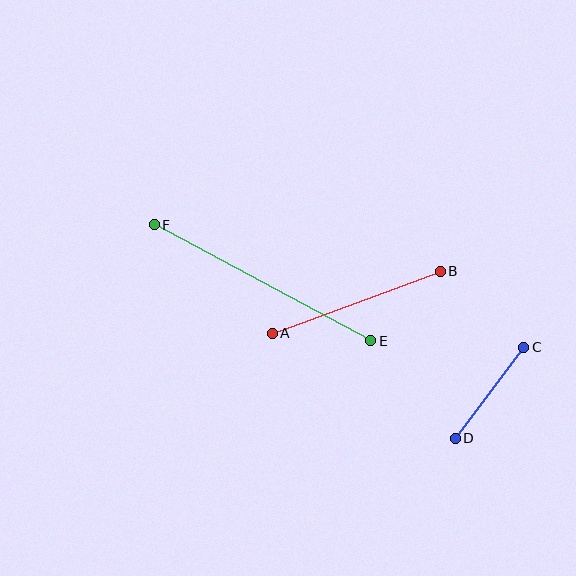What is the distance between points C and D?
The distance is approximately 114 pixels.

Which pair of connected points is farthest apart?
Points E and F are farthest apart.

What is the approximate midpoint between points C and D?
The midpoint is at approximately (490, 393) pixels.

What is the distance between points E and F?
The distance is approximately 245 pixels.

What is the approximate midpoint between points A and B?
The midpoint is at approximately (356, 302) pixels.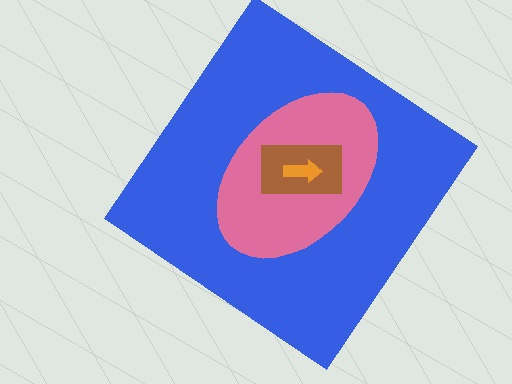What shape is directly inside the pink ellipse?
The brown rectangle.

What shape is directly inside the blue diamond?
The pink ellipse.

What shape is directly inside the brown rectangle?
The orange arrow.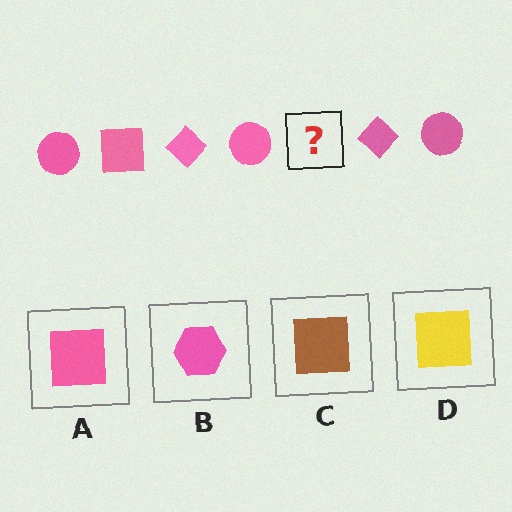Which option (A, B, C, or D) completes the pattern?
A.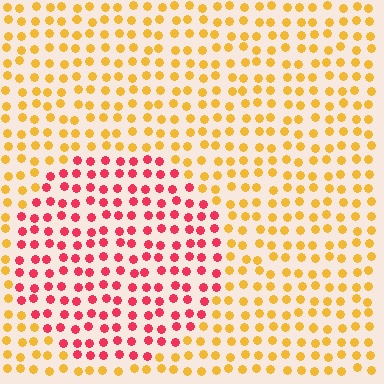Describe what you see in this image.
The image is filled with small yellow elements in a uniform arrangement. A circle-shaped region is visible where the elements are tinted to a slightly different hue, forming a subtle color boundary.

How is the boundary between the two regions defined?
The boundary is defined purely by a slight shift in hue (about 55 degrees). Spacing, size, and orientation are identical on both sides.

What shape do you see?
I see a circle.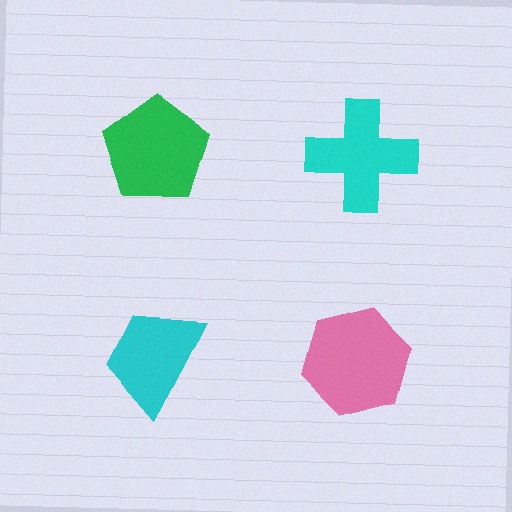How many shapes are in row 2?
2 shapes.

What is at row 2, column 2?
A pink hexagon.